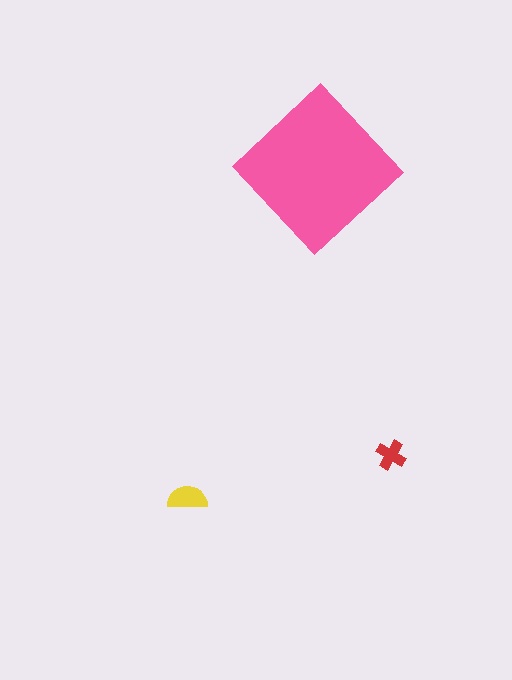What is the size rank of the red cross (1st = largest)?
3rd.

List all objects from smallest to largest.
The red cross, the yellow semicircle, the pink diamond.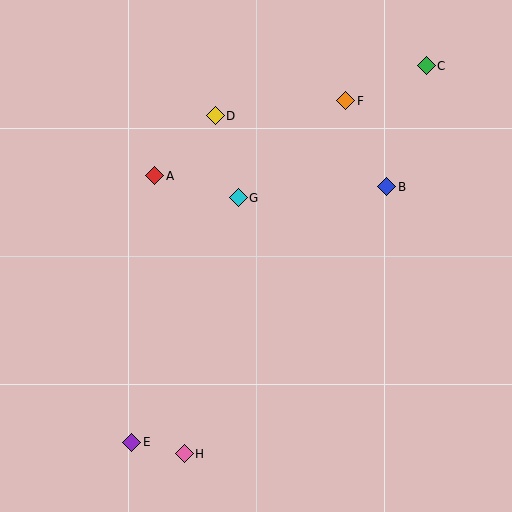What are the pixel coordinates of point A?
Point A is at (155, 176).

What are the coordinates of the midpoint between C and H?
The midpoint between C and H is at (305, 260).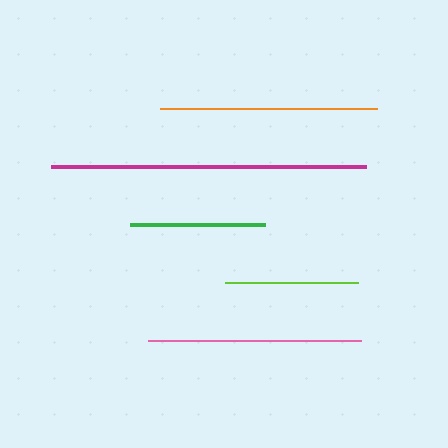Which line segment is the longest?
The magenta line is the longest at approximately 315 pixels.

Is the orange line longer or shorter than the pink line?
The orange line is longer than the pink line.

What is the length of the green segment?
The green segment is approximately 135 pixels long.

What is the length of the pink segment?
The pink segment is approximately 213 pixels long.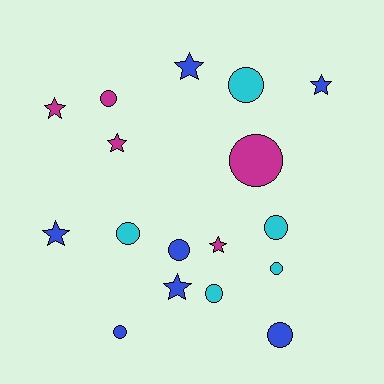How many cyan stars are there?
There are no cyan stars.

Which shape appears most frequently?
Circle, with 10 objects.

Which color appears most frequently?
Blue, with 7 objects.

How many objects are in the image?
There are 17 objects.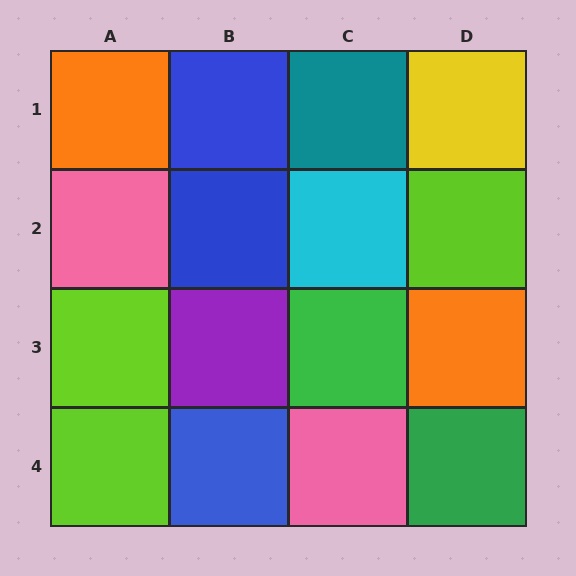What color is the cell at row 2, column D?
Lime.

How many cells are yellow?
1 cell is yellow.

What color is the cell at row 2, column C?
Cyan.